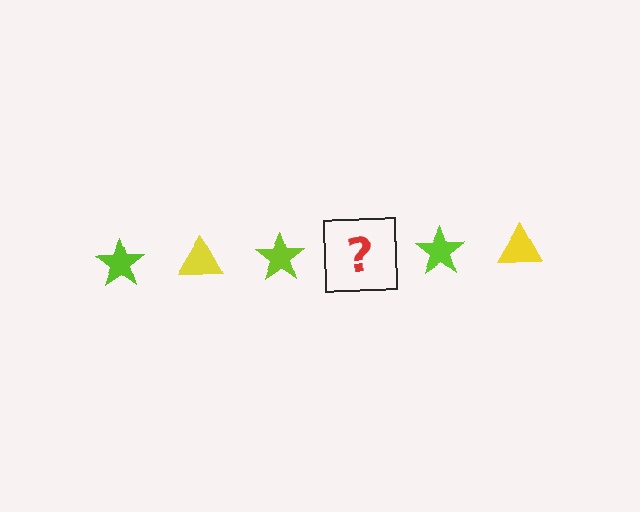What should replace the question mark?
The question mark should be replaced with a yellow triangle.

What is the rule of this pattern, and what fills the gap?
The rule is that the pattern alternates between lime star and yellow triangle. The gap should be filled with a yellow triangle.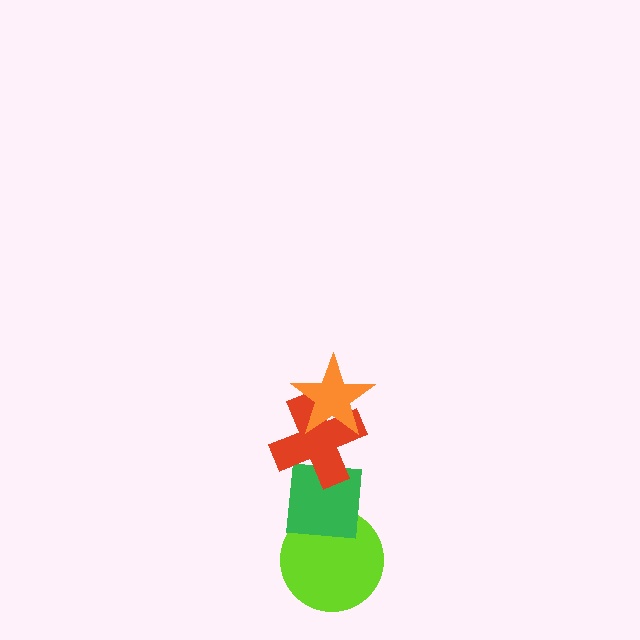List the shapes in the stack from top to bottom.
From top to bottom: the orange star, the red cross, the green square, the lime circle.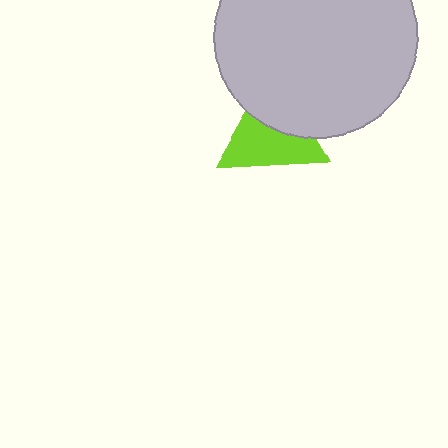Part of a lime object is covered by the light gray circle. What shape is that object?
It is a triangle.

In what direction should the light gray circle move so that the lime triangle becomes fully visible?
The light gray circle should move up. That is the shortest direction to clear the overlap and leave the lime triangle fully visible.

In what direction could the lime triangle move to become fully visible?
The lime triangle could move down. That would shift it out from behind the light gray circle entirely.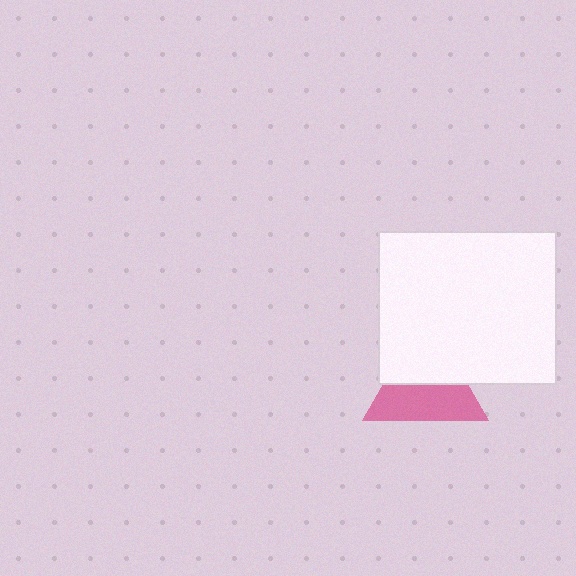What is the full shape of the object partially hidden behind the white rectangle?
The partially hidden object is a pink triangle.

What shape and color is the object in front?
The object in front is a white rectangle.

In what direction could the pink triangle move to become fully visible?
The pink triangle could move down. That would shift it out from behind the white rectangle entirely.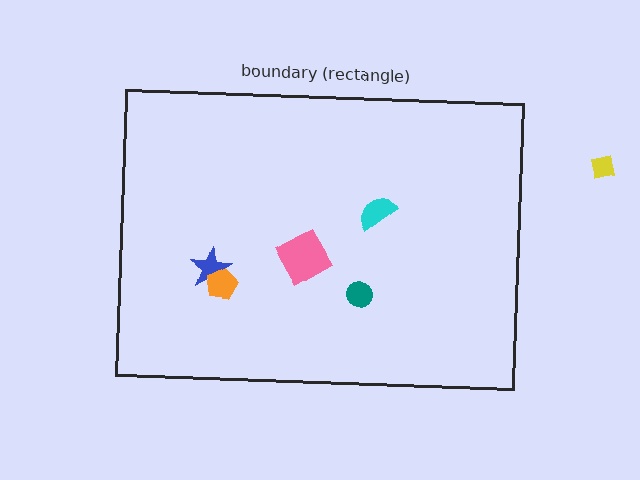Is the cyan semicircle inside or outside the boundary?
Inside.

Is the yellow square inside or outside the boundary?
Outside.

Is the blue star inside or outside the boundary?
Inside.